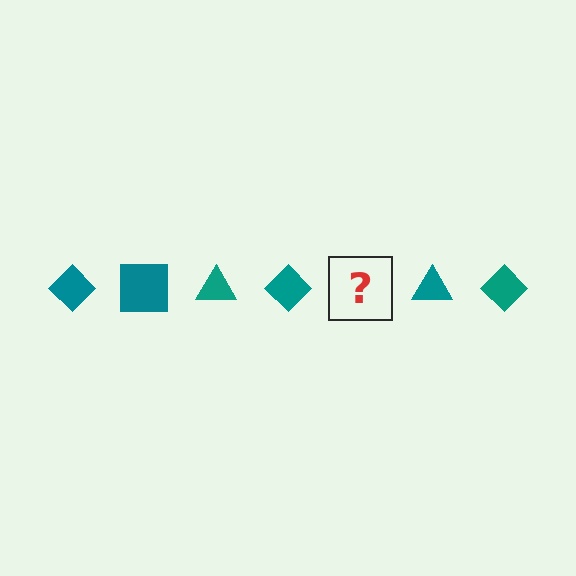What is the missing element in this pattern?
The missing element is a teal square.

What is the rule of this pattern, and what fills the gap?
The rule is that the pattern cycles through diamond, square, triangle shapes in teal. The gap should be filled with a teal square.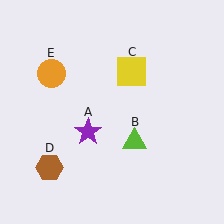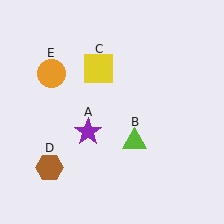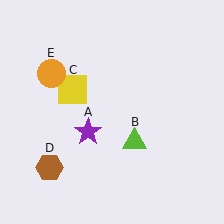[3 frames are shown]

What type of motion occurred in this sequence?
The yellow square (object C) rotated counterclockwise around the center of the scene.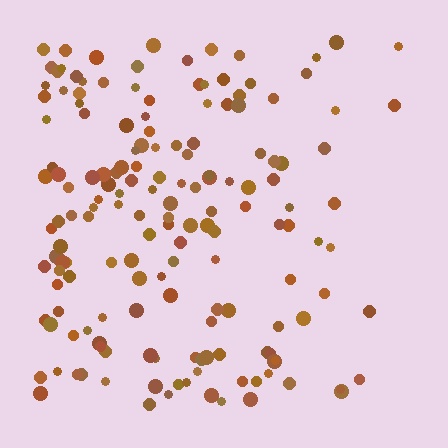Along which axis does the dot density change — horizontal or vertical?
Horizontal.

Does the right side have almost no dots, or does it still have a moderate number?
Still a moderate number, just noticeably fewer than the left.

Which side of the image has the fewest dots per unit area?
The right.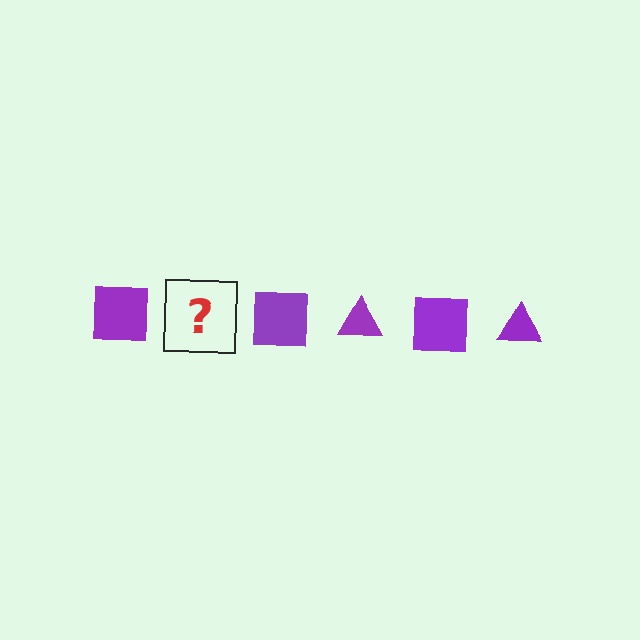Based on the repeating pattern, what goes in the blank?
The blank should be a purple triangle.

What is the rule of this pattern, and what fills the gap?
The rule is that the pattern cycles through square, triangle shapes in purple. The gap should be filled with a purple triangle.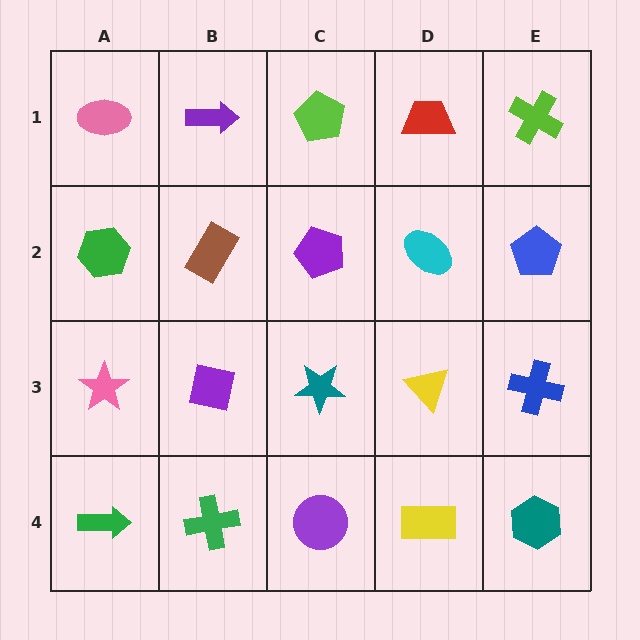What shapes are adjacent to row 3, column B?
A brown rectangle (row 2, column B), a green cross (row 4, column B), a pink star (row 3, column A), a teal star (row 3, column C).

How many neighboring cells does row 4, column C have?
3.